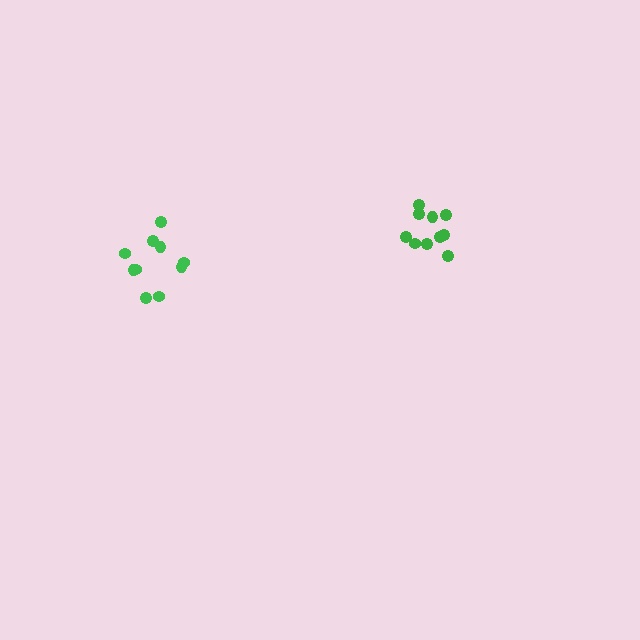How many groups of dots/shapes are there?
There are 2 groups.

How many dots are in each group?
Group 1: 10 dots, Group 2: 11 dots (21 total).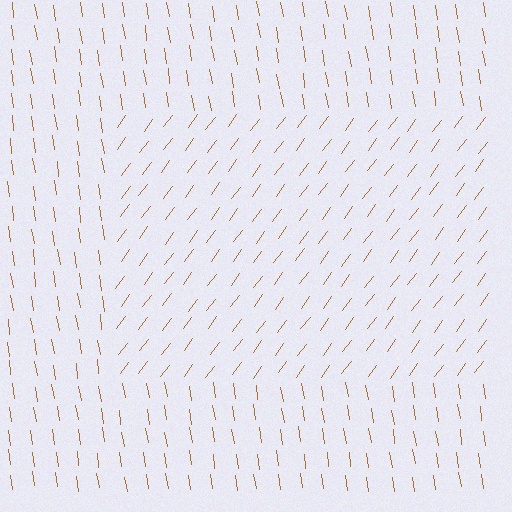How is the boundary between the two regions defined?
The boundary is defined purely by a change in line orientation (approximately 45 degrees difference). All lines are the same color and thickness.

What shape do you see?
I see a rectangle.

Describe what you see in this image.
The image is filled with small brown line segments. A rectangle region in the image has lines oriented differently from the surrounding lines, creating a visible texture boundary.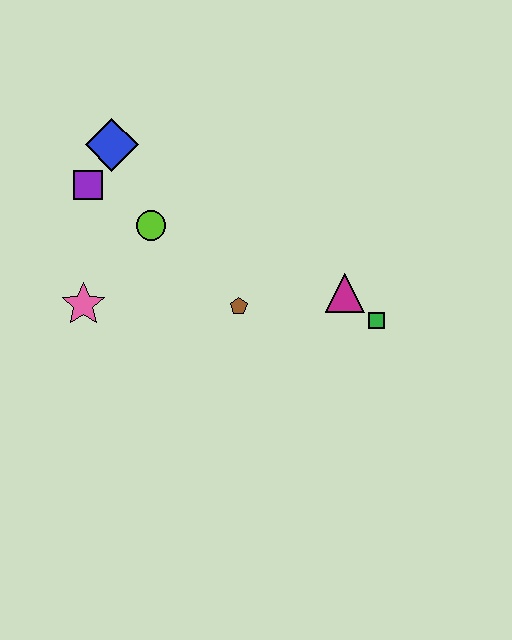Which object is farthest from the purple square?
The green square is farthest from the purple square.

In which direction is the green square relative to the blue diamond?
The green square is to the right of the blue diamond.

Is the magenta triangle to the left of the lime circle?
No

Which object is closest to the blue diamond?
The purple square is closest to the blue diamond.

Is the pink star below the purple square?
Yes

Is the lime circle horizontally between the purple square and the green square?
Yes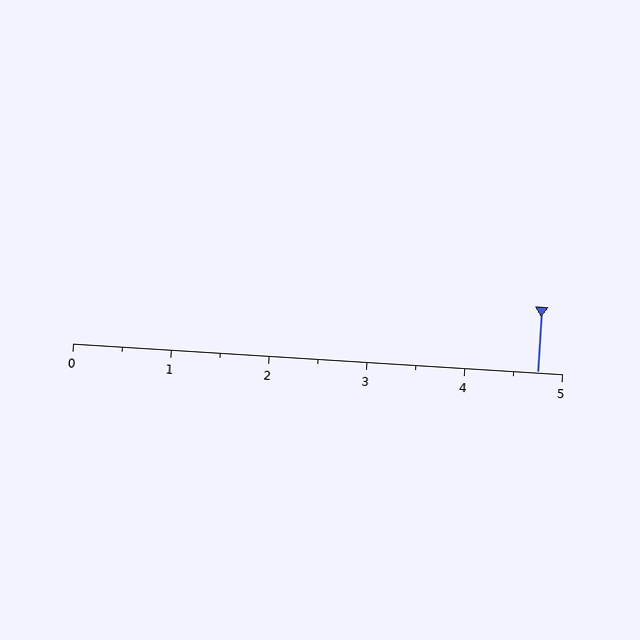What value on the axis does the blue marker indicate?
The marker indicates approximately 4.8.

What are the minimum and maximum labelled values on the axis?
The axis runs from 0 to 5.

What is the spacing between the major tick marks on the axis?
The major ticks are spaced 1 apart.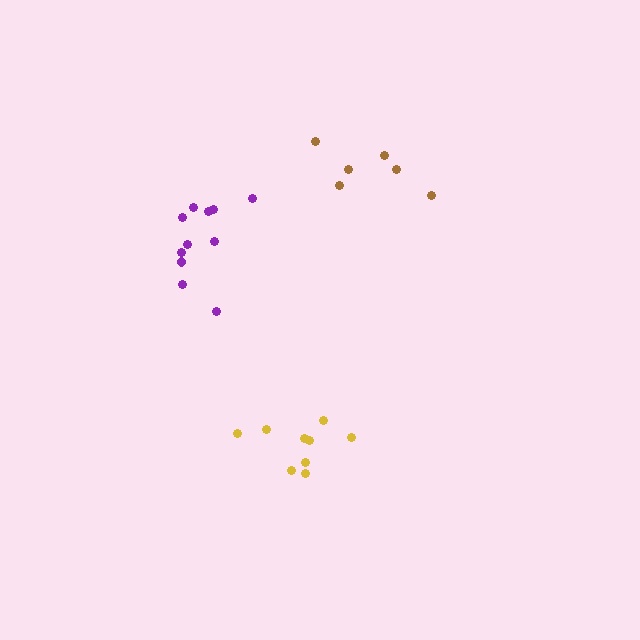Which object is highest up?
The brown cluster is topmost.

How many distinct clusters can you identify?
There are 3 distinct clusters.